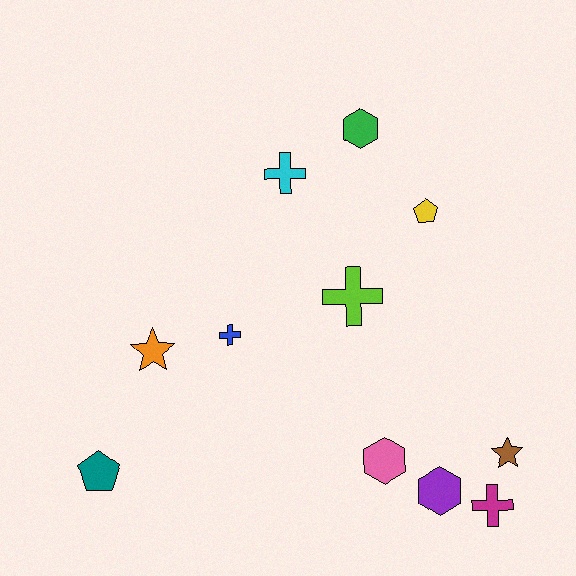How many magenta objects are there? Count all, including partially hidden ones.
There is 1 magenta object.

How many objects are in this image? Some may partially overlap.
There are 11 objects.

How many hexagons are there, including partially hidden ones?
There are 3 hexagons.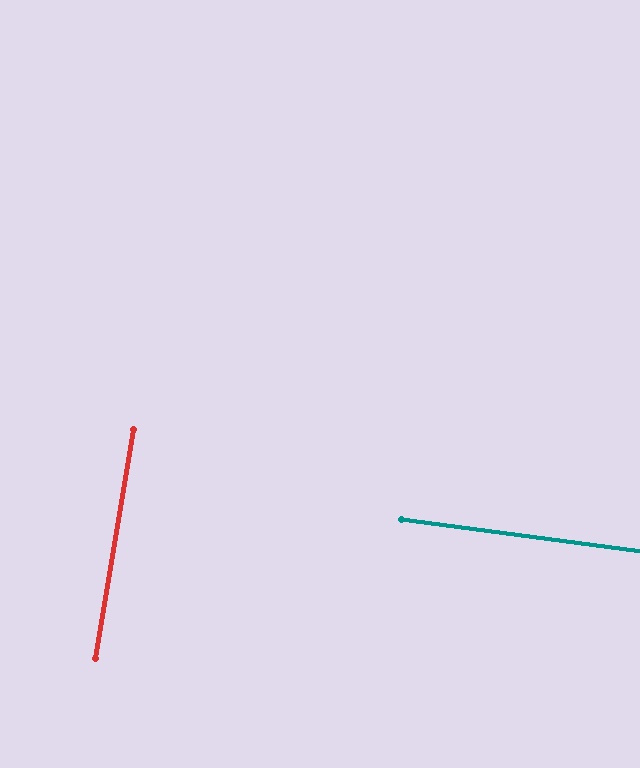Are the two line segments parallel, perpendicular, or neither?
Perpendicular — they meet at approximately 88°.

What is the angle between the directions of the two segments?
Approximately 88 degrees.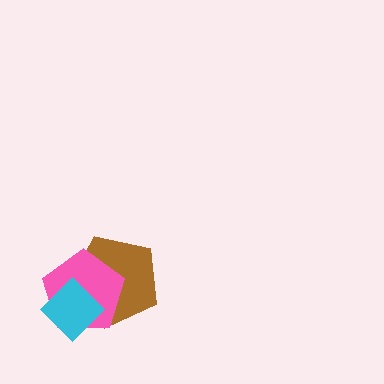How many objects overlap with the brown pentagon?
2 objects overlap with the brown pentagon.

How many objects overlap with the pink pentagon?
2 objects overlap with the pink pentagon.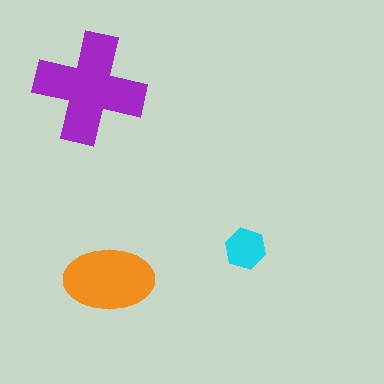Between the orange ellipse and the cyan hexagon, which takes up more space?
The orange ellipse.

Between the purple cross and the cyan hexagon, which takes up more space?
The purple cross.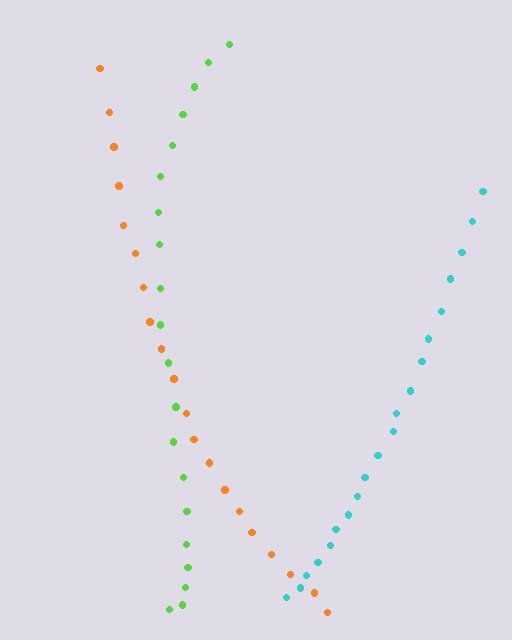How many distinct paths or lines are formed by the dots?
There are 3 distinct paths.